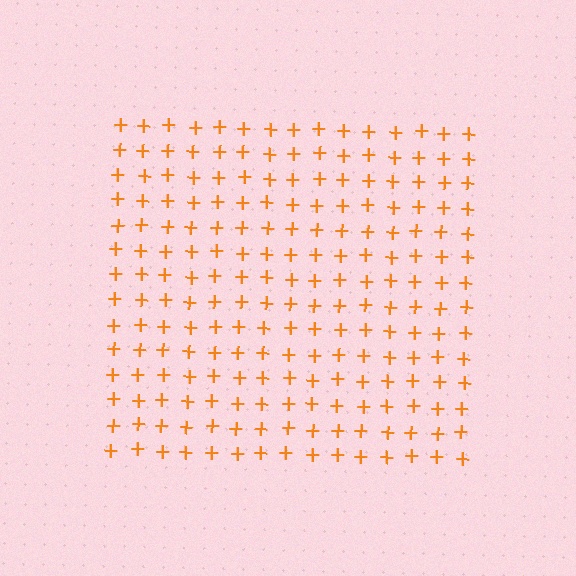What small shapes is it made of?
It is made of small plus signs.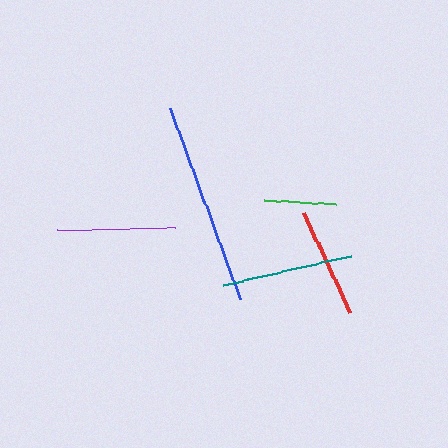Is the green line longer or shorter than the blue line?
The blue line is longer than the green line.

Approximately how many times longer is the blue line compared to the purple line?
The blue line is approximately 1.7 times the length of the purple line.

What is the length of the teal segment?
The teal segment is approximately 132 pixels long.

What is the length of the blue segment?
The blue segment is approximately 202 pixels long.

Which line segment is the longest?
The blue line is the longest at approximately 202 pixels.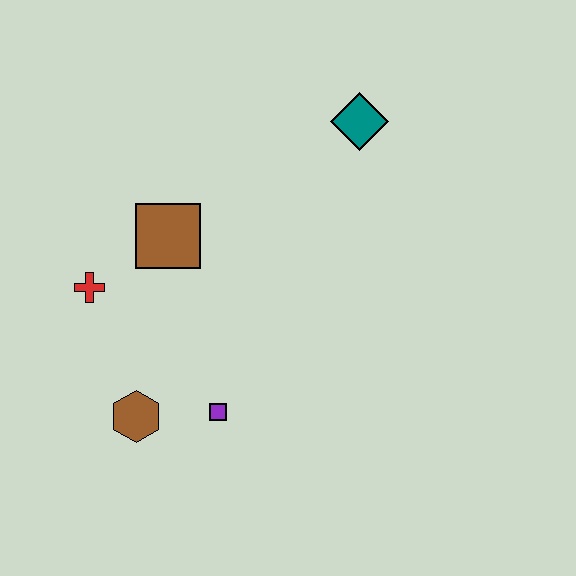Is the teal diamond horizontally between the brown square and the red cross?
No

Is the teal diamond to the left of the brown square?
No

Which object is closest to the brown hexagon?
The purple square is closest to the brown hexagon.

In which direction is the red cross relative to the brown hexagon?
The red cross is above the brown hexagon.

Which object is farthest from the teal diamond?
The brown hexagon is farthest from the teal diamond.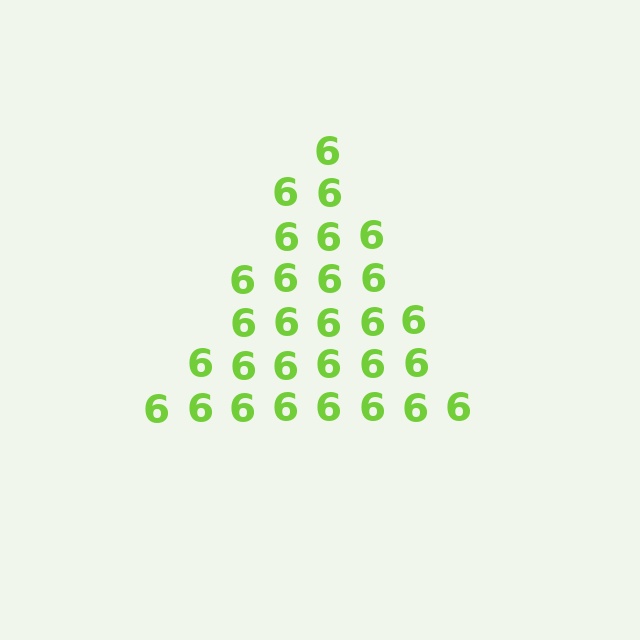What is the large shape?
The large shape is a triangle.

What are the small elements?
The small elements are digit 6's.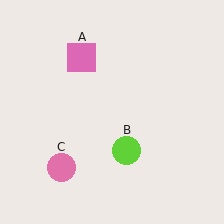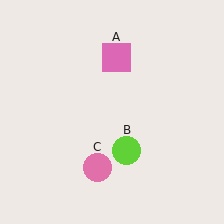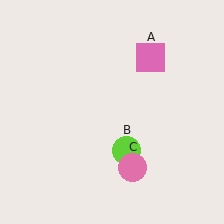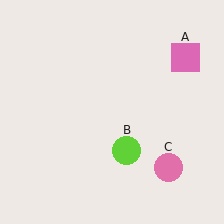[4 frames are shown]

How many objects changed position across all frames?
2 objects changed position: pink square (object A), pink circle (object C).